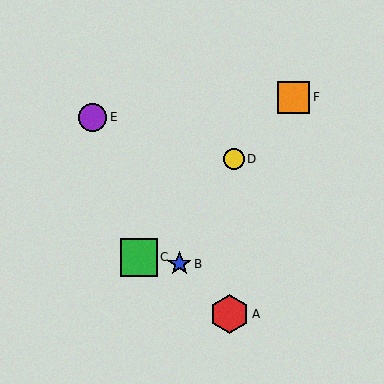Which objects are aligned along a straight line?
Objects C, D, F are aligned along a straight line.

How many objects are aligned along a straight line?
3 objects (C, D, F) are aligned along a straight line.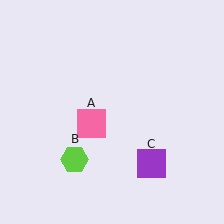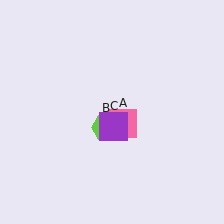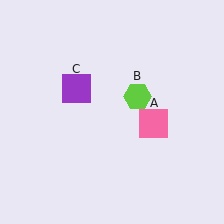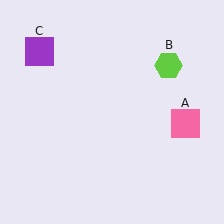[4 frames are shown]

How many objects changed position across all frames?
3 objects changed position: pink square (object A), lime hexagon (object B), purple square (object C).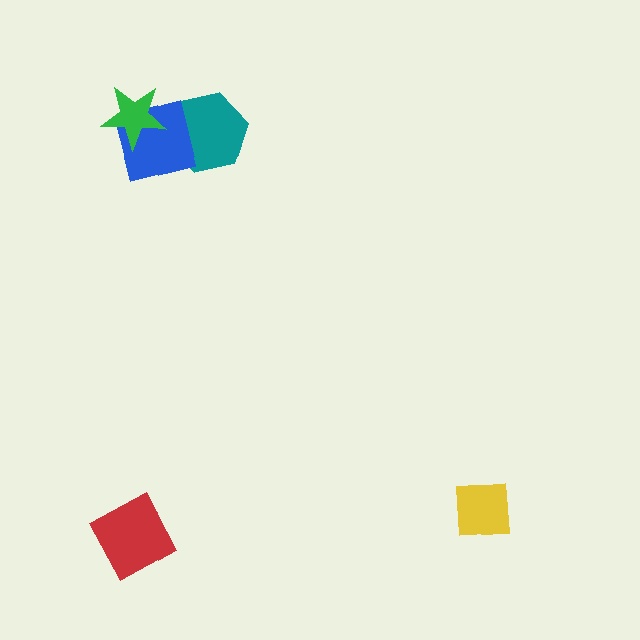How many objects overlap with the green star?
1 object overlaps with the green star.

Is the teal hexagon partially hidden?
Yes, it is partially covered by another shape.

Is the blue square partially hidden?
Yes, it is partially covered by another shape.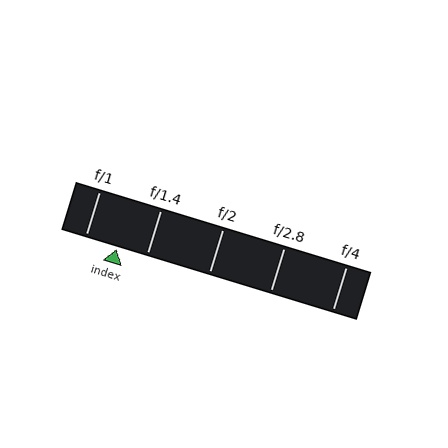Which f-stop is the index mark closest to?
The index mark is closest to f/1.4.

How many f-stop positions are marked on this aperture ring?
There are 5 f-stop positions marked.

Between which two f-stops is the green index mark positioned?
The index mark is between f/1 and f/1.4.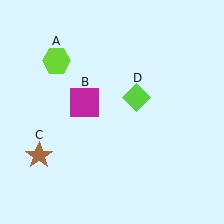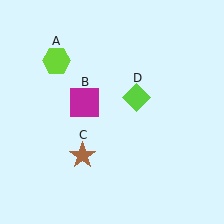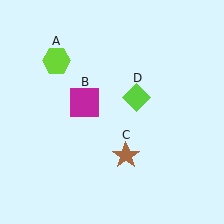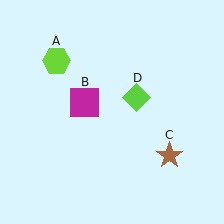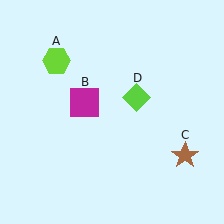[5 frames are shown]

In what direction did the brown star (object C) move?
The brown star (object C) moved right.